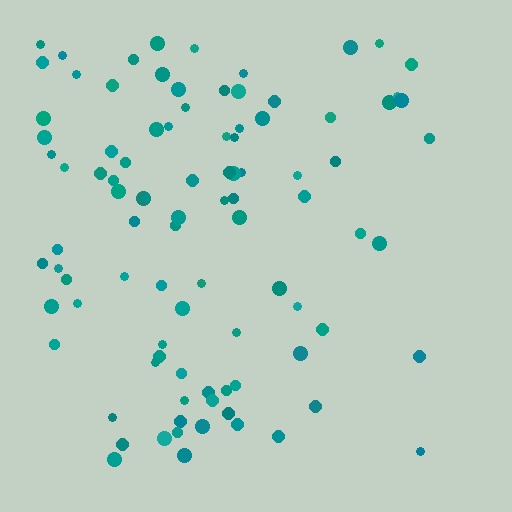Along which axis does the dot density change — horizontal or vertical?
Horizontal.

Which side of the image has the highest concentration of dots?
The left.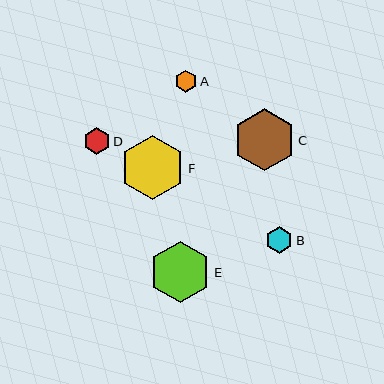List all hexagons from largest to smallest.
From largest to smallest: F, C, E, B, D, A.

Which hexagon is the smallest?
Hexagon A is the smallest with a size of approximately 22 pixels.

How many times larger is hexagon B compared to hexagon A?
Hexagon B is approximately 1.2 times the size of hexagon A.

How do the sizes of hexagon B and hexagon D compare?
Hexagon B and hexagon D are approximately the same size.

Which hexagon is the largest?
Hexagon F is the largest with a size of approximately 64 pixels.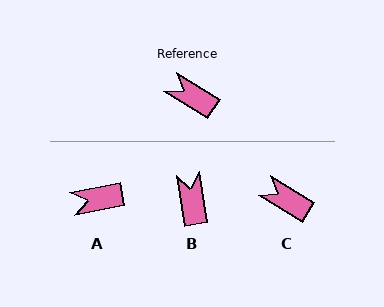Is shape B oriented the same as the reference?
No, it is off by about 49 degrees.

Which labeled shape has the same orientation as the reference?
C.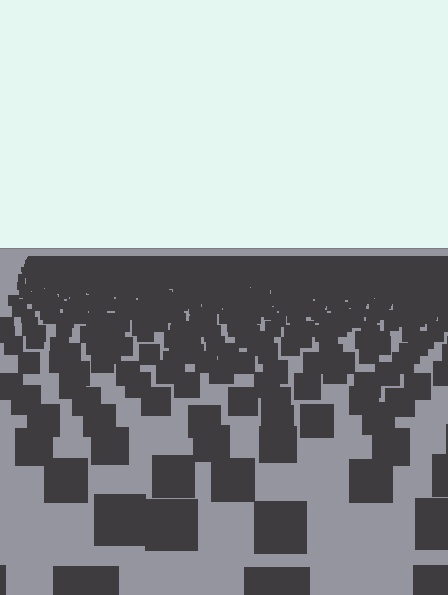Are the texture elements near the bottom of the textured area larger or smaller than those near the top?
Larger. Near the bottom, elements are closer to the viewer and appear at a bigger on-screen size.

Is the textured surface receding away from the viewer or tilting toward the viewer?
The surface is receding away from the viewer. Texture elements get smaller and denser toward the top.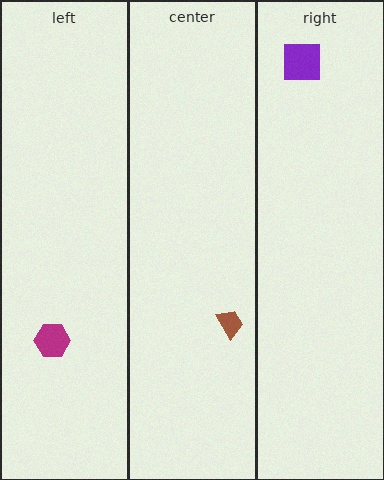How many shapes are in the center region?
1.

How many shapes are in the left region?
1.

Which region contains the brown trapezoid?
The center region.